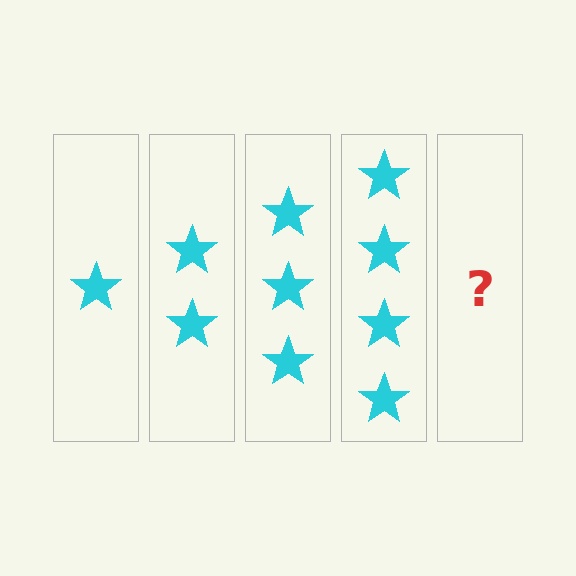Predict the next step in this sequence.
The next step is 5 stars.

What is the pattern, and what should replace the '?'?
The pattern is that each step adds one more star. The '?' should be 5 stars.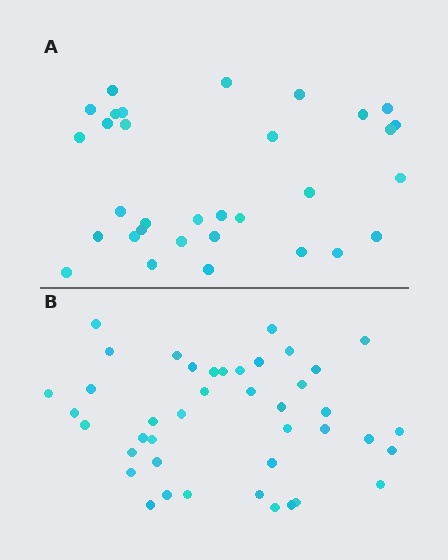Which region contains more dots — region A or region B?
Region B (the bottom region) has more dots.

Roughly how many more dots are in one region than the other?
Region B has roughly 10 or so more dots than region A.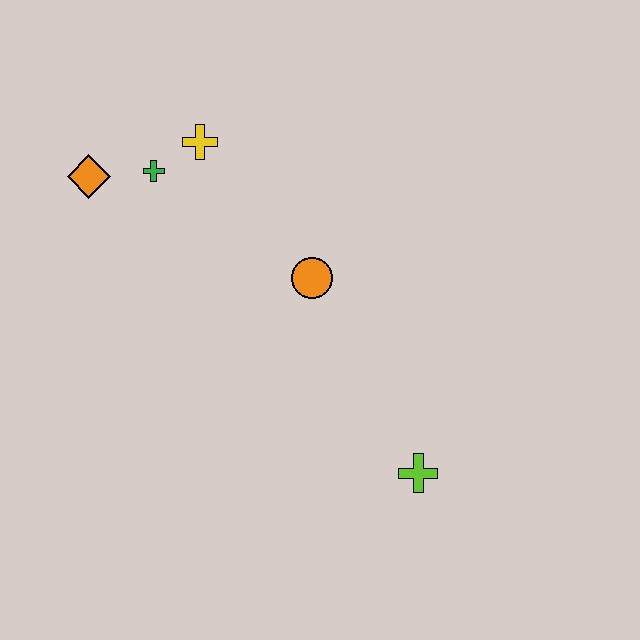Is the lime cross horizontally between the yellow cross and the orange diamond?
No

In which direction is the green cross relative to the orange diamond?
The green cross is to the right of the orange diamond.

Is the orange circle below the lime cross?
No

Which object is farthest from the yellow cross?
The lime cross is farthest from the yellow cross.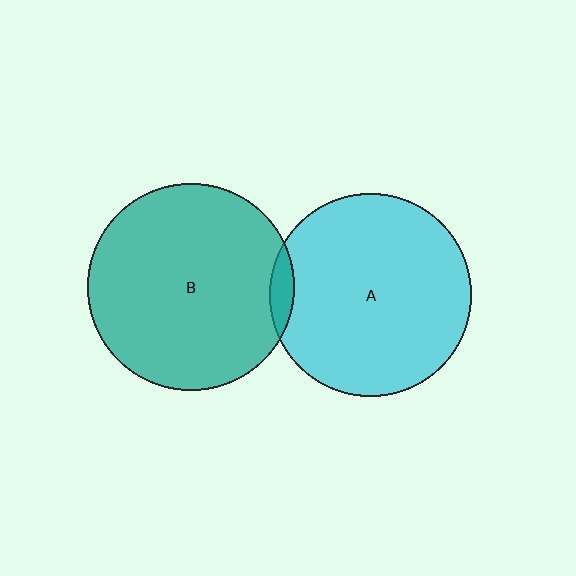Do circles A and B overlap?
Yes.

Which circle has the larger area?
Circle B (teal).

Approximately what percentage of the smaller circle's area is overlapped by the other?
Approximately 5%.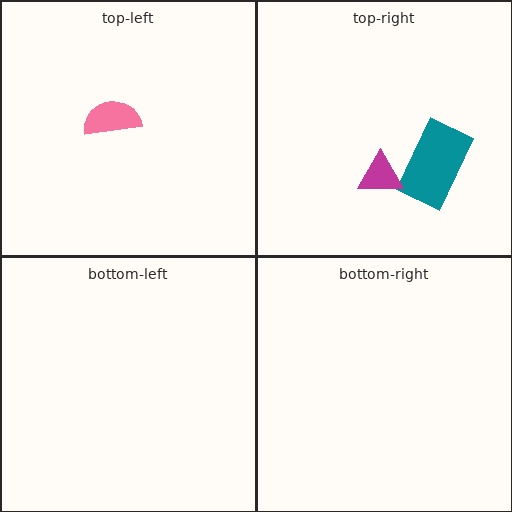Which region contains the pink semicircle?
The top-left region.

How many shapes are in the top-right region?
2.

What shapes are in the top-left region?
The pink semicircle.